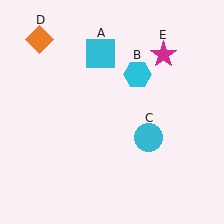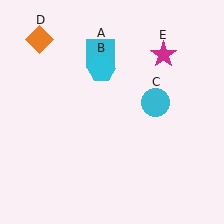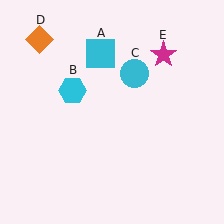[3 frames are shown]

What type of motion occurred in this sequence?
The cyan hexagon (object B), cyan circle (object C) rotated counterclockwise around the center of the scene.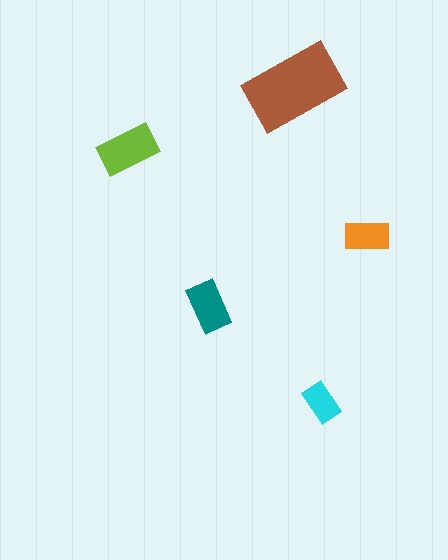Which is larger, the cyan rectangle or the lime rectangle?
The lime one.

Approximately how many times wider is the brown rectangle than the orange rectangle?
About 2 times wider.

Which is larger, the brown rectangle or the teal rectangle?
The brown one.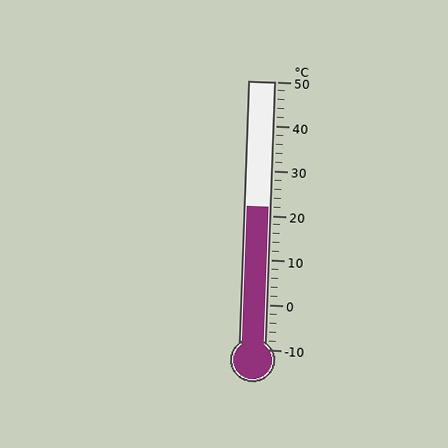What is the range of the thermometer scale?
The thermometer scale ranges from -10°C to 50°C.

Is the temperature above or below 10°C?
The temperature is above 10°C.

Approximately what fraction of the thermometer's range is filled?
The thermometer is filled to approximately 55% of its range.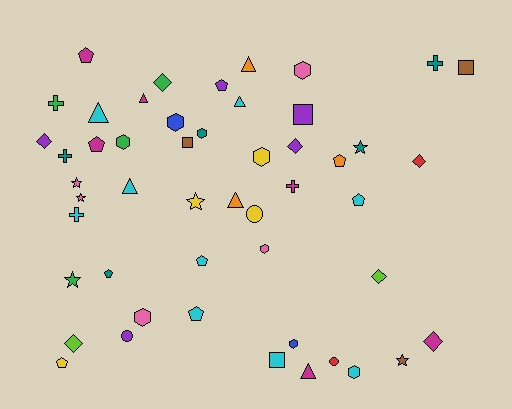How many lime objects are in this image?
There are 2 lime objects.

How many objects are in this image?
There are 50 objects.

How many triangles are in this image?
There are 7 triangles.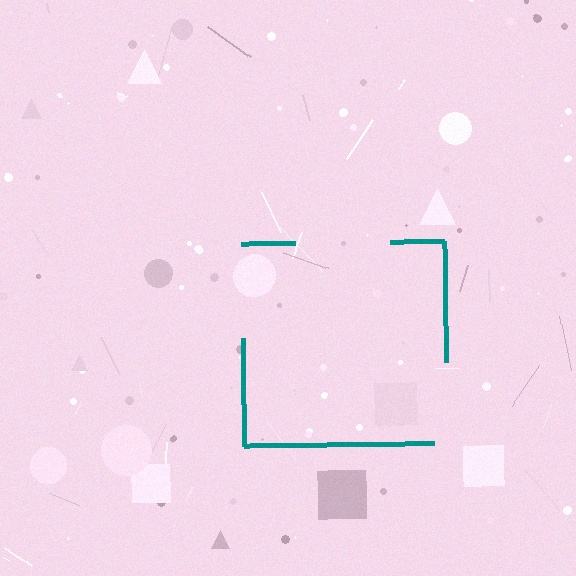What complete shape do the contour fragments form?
The contour fragments form a square.